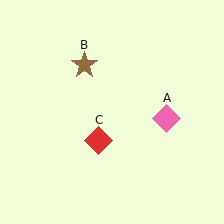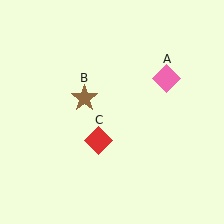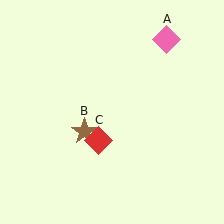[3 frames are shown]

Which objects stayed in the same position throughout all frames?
Red diamond (object C) remained stationary.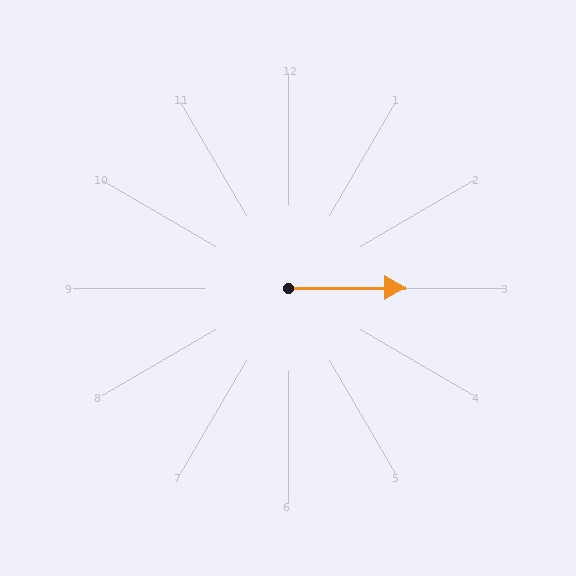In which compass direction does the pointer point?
East.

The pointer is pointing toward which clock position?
Roughly 3 o'clock.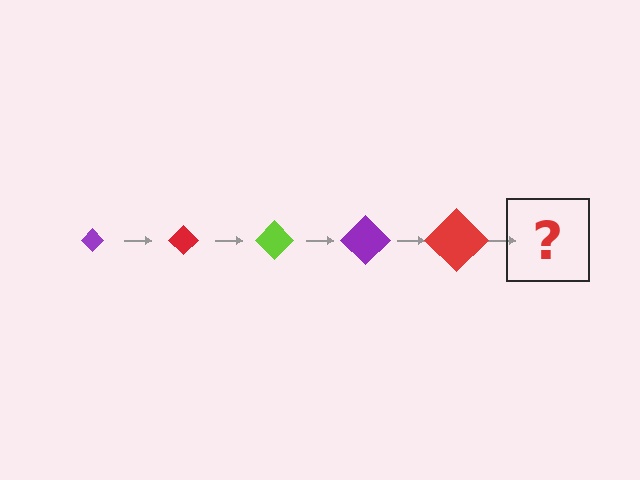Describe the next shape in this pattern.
It should be a lime diamond, larger than the previous one.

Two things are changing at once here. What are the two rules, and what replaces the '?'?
The two rules are that the diamond grows larger each step and the color cycles through purple, red, and lime. The '?' should be a lime diamond, larger than the previous one.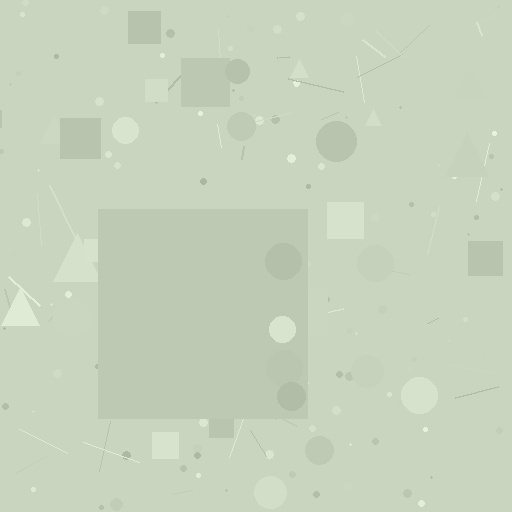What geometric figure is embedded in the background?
A square is embedded in the background.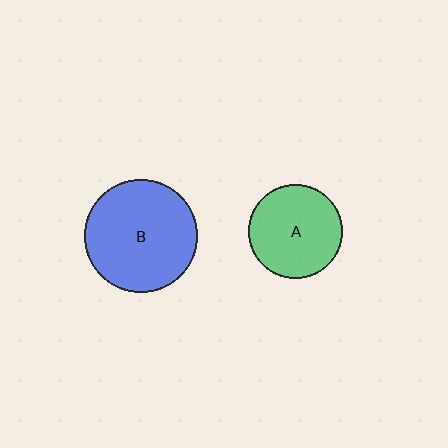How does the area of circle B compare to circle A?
Approximately 1.4 times.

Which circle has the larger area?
Circle B (blue).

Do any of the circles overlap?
No, none of the circles overlap.